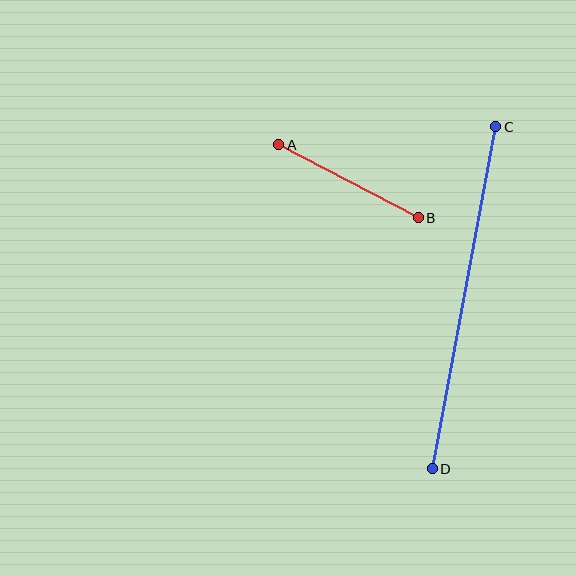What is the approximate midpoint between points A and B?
The midpoint is at approximately (348, 181) pixels.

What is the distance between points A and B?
The distance is approximately 157 pixels.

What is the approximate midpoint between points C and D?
The midpoint is at approximately (464, 298) pixels.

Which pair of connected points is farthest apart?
Points C and D are farthest apart.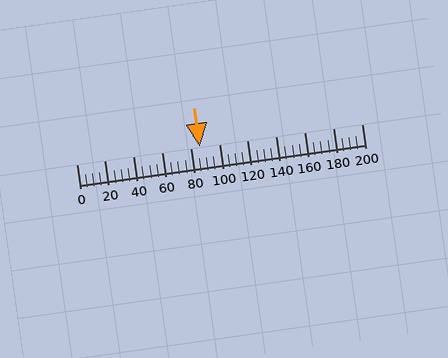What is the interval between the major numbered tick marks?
The major tick marks are spaced 20 units apart.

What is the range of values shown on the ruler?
The ruler shows values from 0 to 200.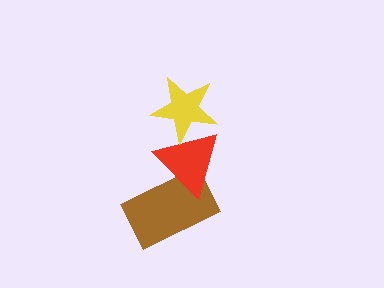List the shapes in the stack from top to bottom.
From top to bottom: the yellow star, the red triangle, the brown rectangle.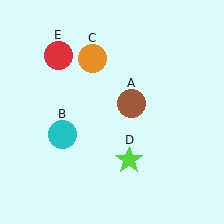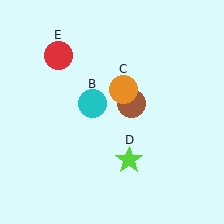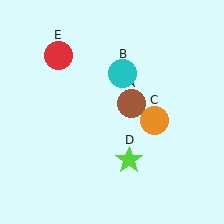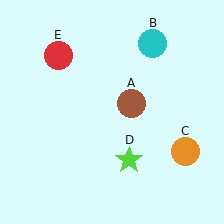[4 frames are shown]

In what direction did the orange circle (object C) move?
The orange circle (object C) moved down and to the right.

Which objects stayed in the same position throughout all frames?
Brown circle (object A) and lime star (object D) and red circle (object E) remained stationary.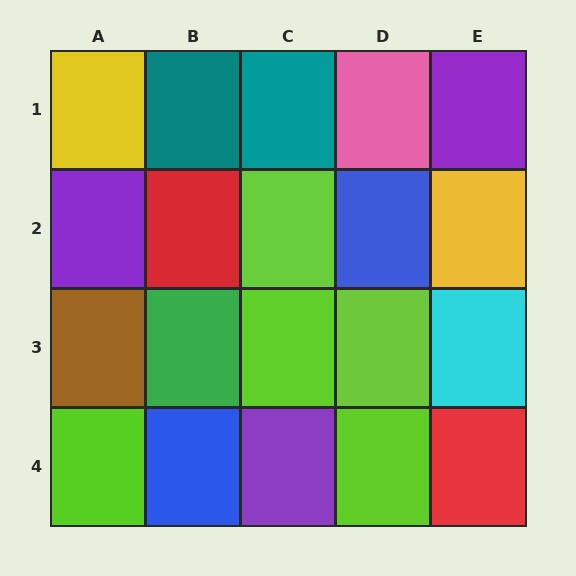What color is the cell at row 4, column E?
Red.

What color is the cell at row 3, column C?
Lime.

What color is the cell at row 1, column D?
Pink.